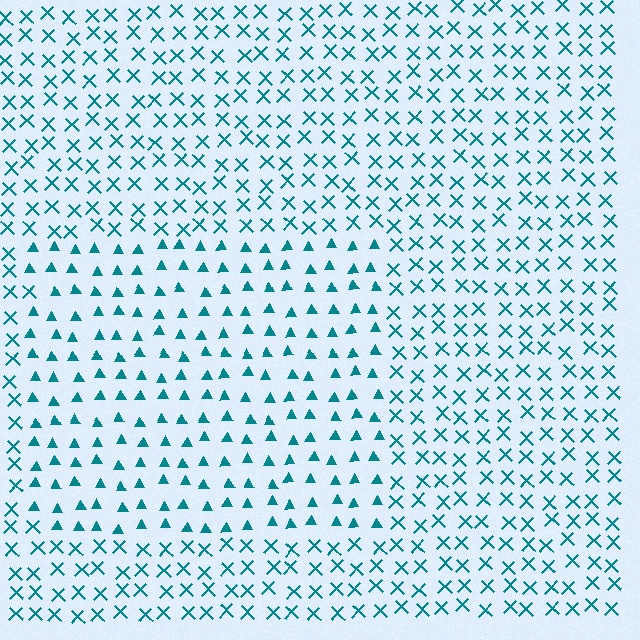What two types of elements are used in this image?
The image uses triangles inside the rectangle region and X marks outside it.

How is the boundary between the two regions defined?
The boundary is defined by a change in element shape: triangles inside vs. X marks outside. All elements share the same color and spacing.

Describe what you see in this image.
The image is filled with small teal elements arranged in a uniform grid. A rectangle-shaped region contains triangles, while the surrounding area contains X marks. The boundary is defined purely by the change in element shape.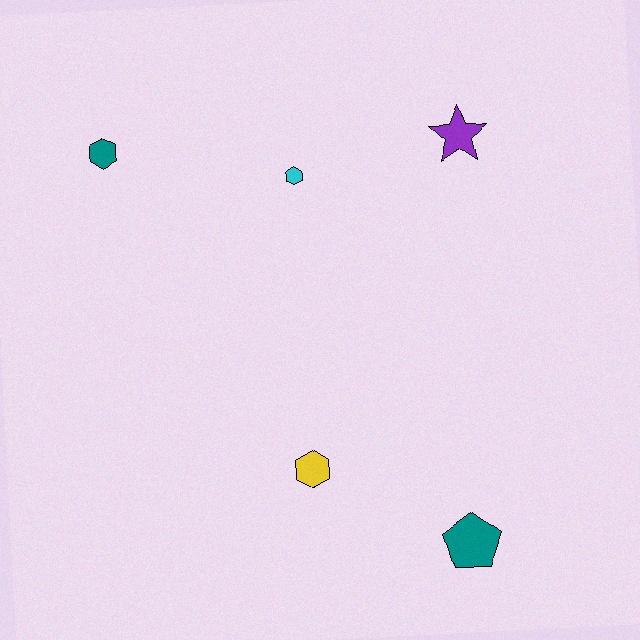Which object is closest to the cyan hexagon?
The purple star is closest to the cyan hexagon.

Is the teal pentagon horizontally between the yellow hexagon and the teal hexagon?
No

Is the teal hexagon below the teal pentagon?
No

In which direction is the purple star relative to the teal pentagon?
The purple star is above the teal pentagon.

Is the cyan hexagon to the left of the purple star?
Yes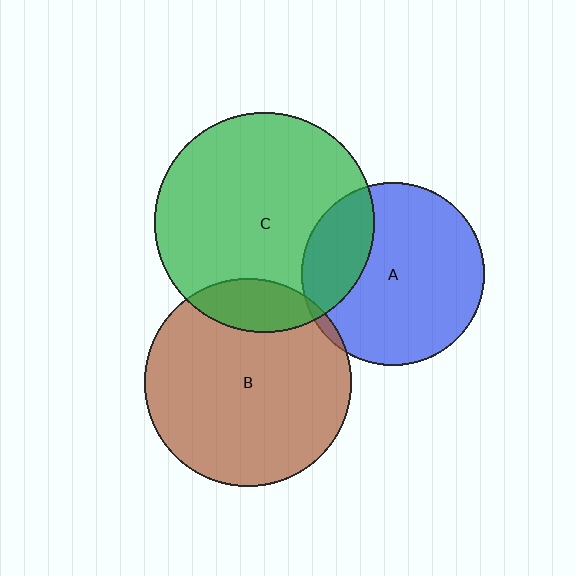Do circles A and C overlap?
Yes.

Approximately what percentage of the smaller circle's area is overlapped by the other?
Approximately 25%.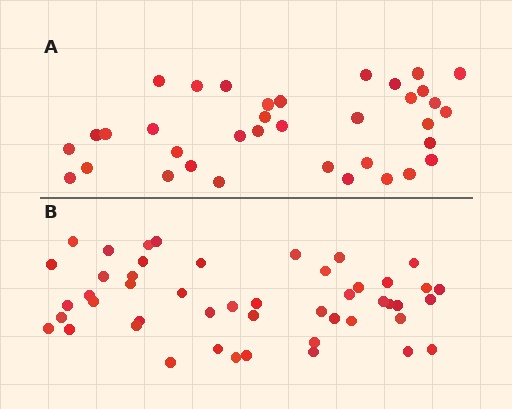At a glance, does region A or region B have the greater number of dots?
Region B (the bottom region) has more dots.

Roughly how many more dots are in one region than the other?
Region B has roughly 12 or so more dots than region A.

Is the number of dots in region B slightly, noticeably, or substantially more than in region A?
Region B has noticeably more, but not dramatically so. The ratio is roughly 1.3 to 1.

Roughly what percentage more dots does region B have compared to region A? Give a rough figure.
About 35% more.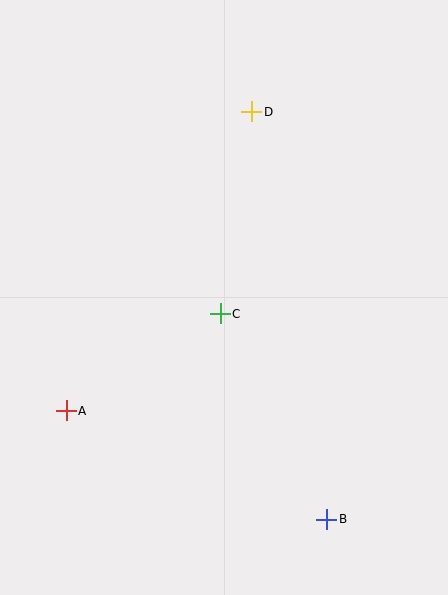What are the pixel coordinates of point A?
Point A is at (66, 411).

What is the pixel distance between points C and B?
The distance between C and B is 232 pixels.